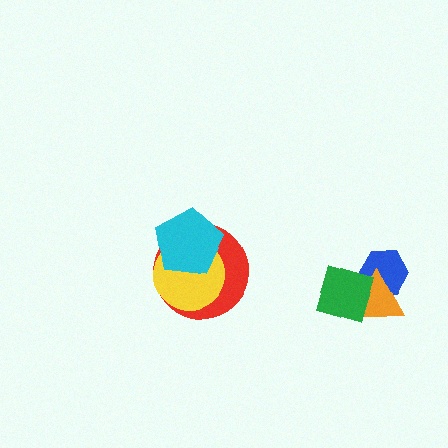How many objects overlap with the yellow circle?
2 objects overlap with the yellow circle.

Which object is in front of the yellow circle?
The cyan pentagon is in front of the yellow circle.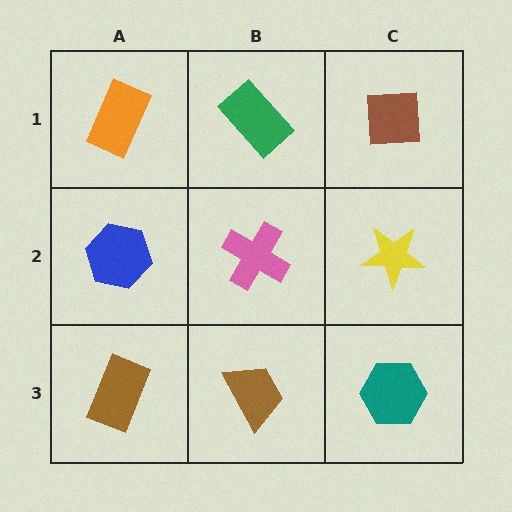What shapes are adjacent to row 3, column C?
A yellow star (row 2, column C), a brown trapezoid (row 3, column B).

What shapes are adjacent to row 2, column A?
An orange rectangle (row 1, column A), a brown rectangle (row 3, column A), a pink cross (row 2, column B).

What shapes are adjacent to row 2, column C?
A brown square (row 1, column C), a teal hexagon (row 3, column C), a pink cross (row 2, column B).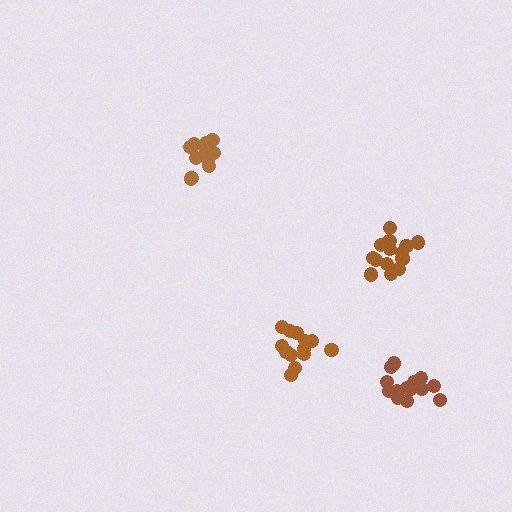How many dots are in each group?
Group 1: 15 dots, Group 2: 13 dots, Group 3: 12 dots, Group 4: 16 dots (56 total).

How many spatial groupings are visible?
There are 4 spatial groupings.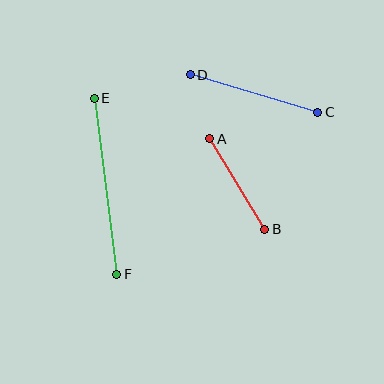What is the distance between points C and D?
The distance is approximately 133 pixels.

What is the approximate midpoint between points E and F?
The midpoint is at approximately (106, 186) pixels.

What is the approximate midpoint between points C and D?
The midpoint is at approximately (254, 93) pixels.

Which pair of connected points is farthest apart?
Points E and F are farthest apart.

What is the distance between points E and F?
The distance is approximately 177 pixels.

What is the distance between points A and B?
The distance is approximately 106 pixels.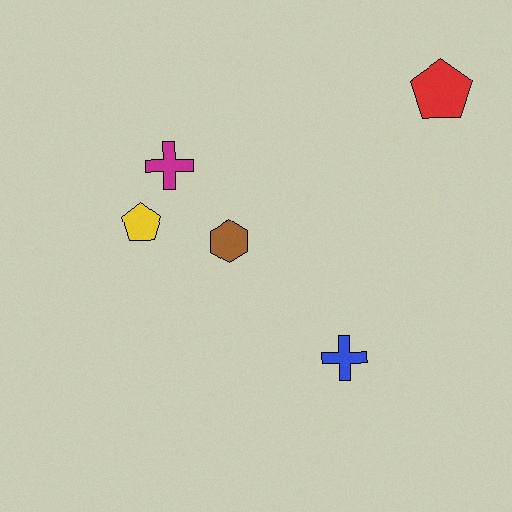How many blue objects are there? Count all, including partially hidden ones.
There is 1 blue object.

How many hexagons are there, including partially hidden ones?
There is 1 hexagon.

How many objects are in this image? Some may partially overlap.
There are 5 objects.